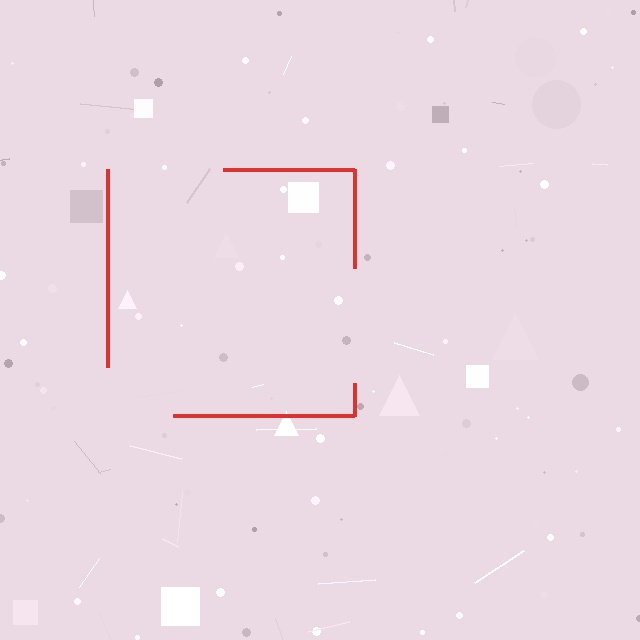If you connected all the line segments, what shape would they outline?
They would outline a square.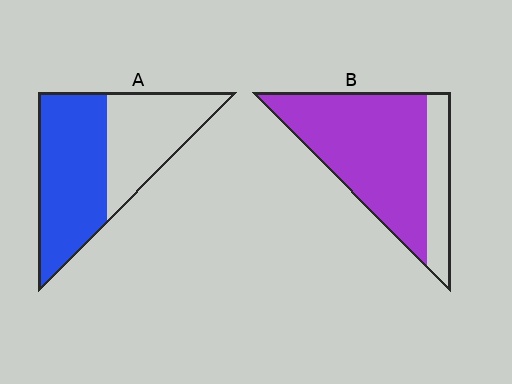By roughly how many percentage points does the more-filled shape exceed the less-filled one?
By roughly 20 percentage points (B over A).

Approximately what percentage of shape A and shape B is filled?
A is approximately 55% and B is approximately 75%.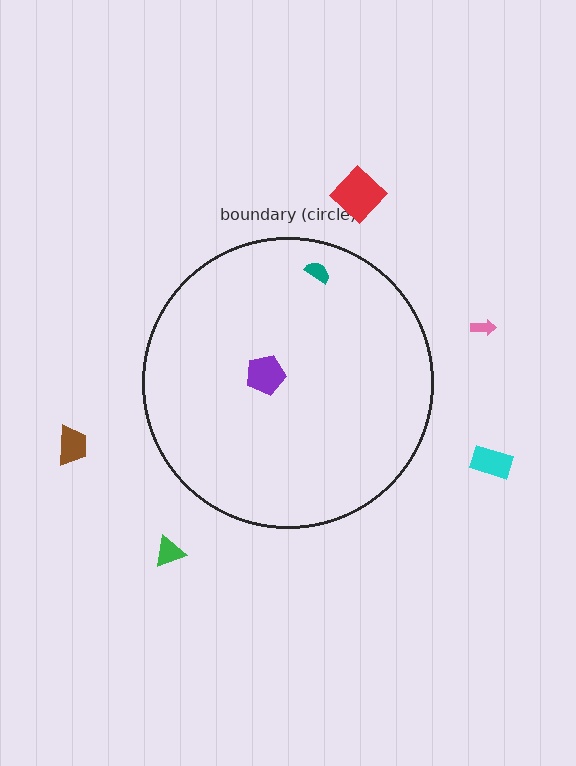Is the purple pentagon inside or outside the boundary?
Inside.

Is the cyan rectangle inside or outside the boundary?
Outside.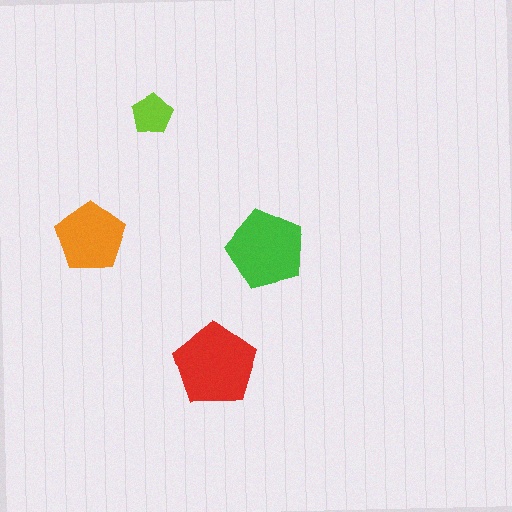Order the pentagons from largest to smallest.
the red one, the green one, the orange one, the lime one.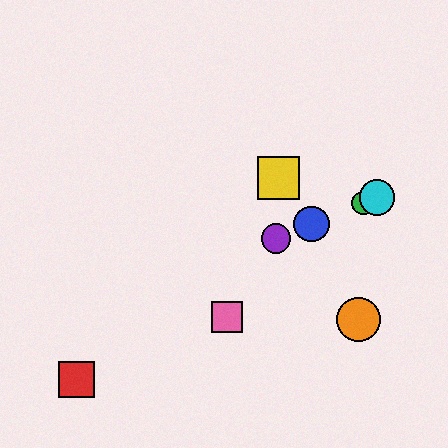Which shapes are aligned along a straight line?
The blue circle, the green circle, the purple circle, the cyan circle are aligned along a straight line.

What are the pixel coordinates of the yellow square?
The yellow square is at (279, 178).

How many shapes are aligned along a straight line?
4 shapes (the blue circle, the green circle, the purple circle, the cyan circle) are aligned along a straight line.